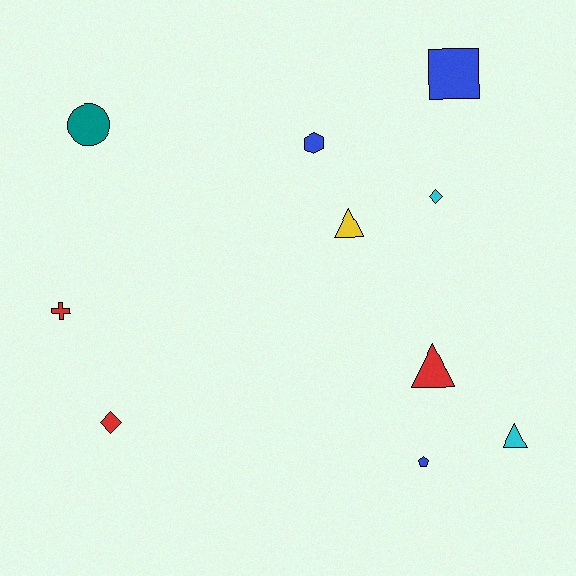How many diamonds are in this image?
There are 2 diamonds.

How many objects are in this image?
There are 10 objects.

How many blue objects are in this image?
There are 3 blue objects.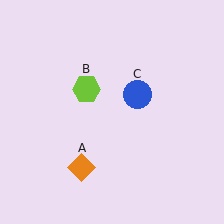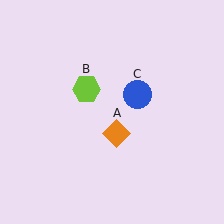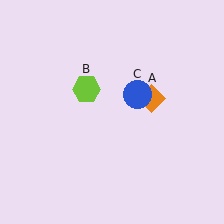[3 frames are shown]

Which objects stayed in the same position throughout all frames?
Lime hexagon (object B) and blue circle (object C) remained stationary.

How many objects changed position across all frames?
1 object changed position: orange diamond (object A).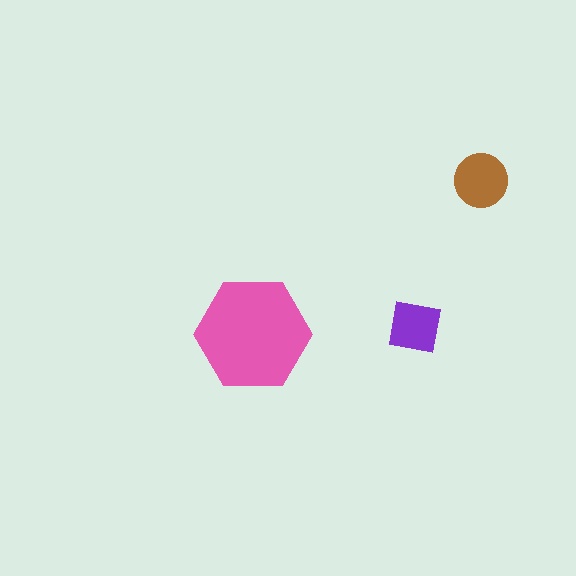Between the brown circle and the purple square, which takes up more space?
The brown circle.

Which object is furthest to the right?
The brown circle is rightmost.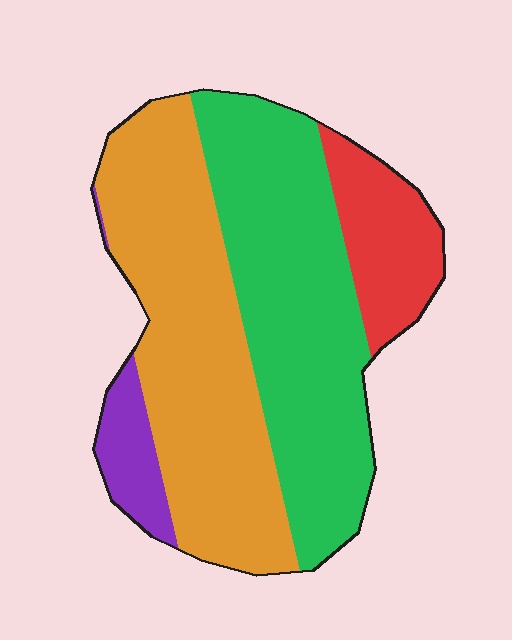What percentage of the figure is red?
Red covers 13% of the figure.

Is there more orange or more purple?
Orange.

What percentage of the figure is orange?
Orange takes up between a third and a half of the figure.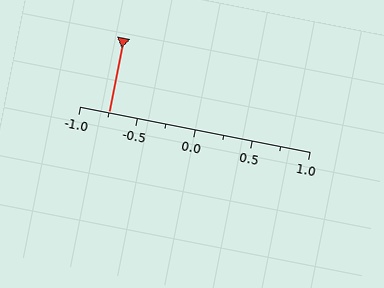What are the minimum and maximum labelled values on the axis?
The axis runs from -1.0 to 1.0.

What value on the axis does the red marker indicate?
The marker indicates approximately -0.75.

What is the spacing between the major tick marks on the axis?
The major ticks are spaced 0.5 apart.